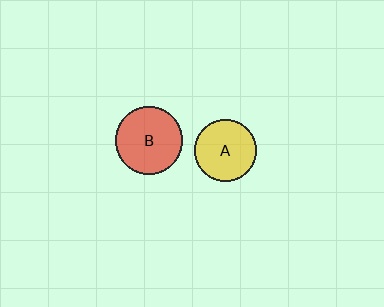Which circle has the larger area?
Circle B (red).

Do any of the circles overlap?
No, none of the circles overlap.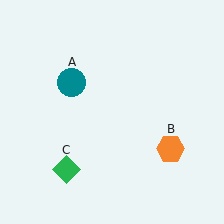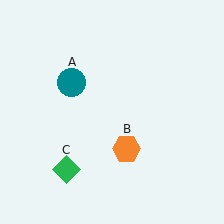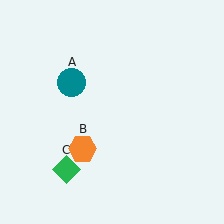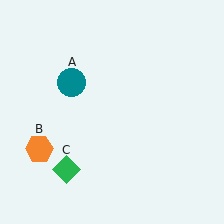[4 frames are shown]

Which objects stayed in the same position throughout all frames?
Teal circle (object A) and green diamond (object C) remained stationary.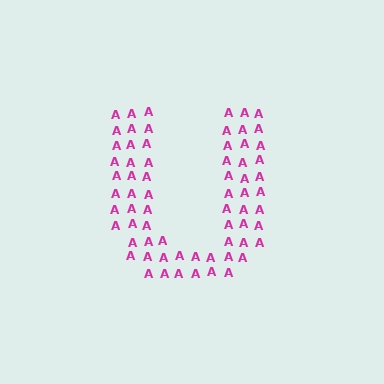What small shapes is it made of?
It is made of small letter A's.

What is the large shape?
The large shape is the letter U.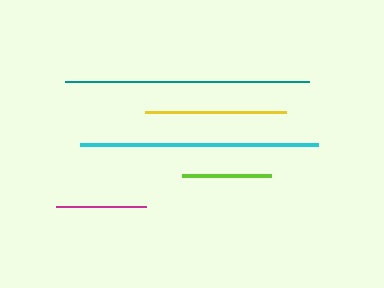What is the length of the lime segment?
The lime segment is approximately 89 pixels long.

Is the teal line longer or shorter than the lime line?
The teal line is longer than the lime line.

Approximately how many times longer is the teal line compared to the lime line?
The teal line is approximately 2.7 times the length of the lime line.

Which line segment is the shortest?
The lime line is the shortest at approximately 89 pixels.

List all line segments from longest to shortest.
From longest to shortest: teal, cyan, yellow, magenta, lime.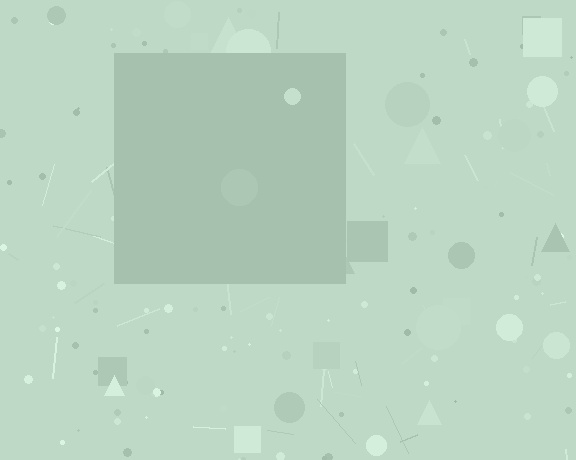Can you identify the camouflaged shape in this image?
The camouflaged shape is a square.